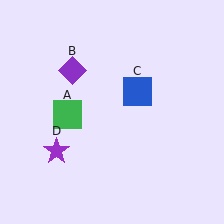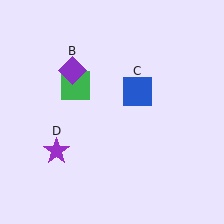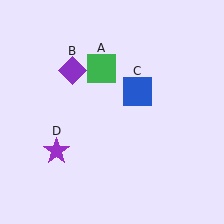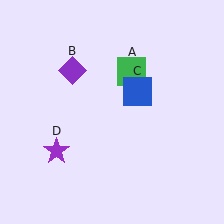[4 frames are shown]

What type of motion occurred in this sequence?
The green square (object A) rotated clockwise around the center of the scene.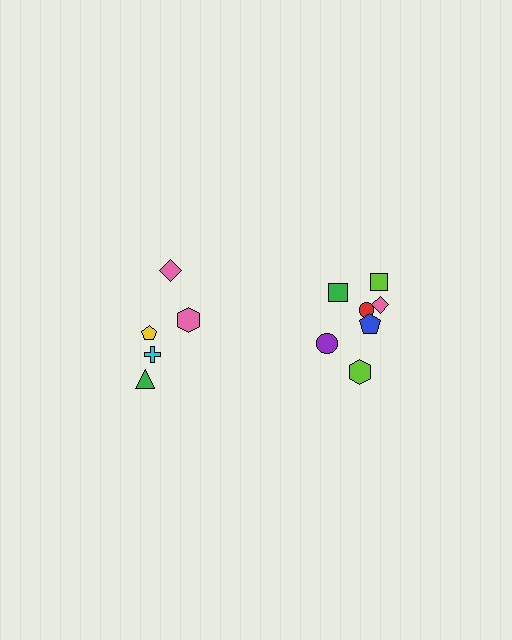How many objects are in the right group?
There are 7 objects.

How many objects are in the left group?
There are 5 objects.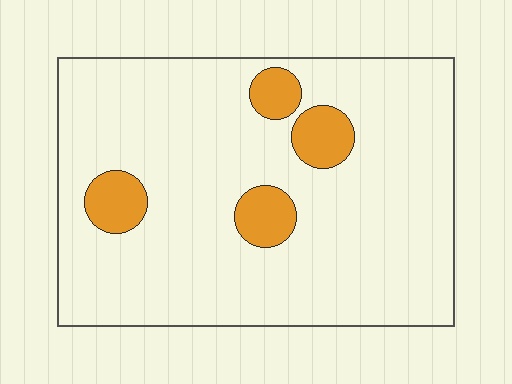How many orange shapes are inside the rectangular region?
4.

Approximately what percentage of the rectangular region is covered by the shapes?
Approximately 10%.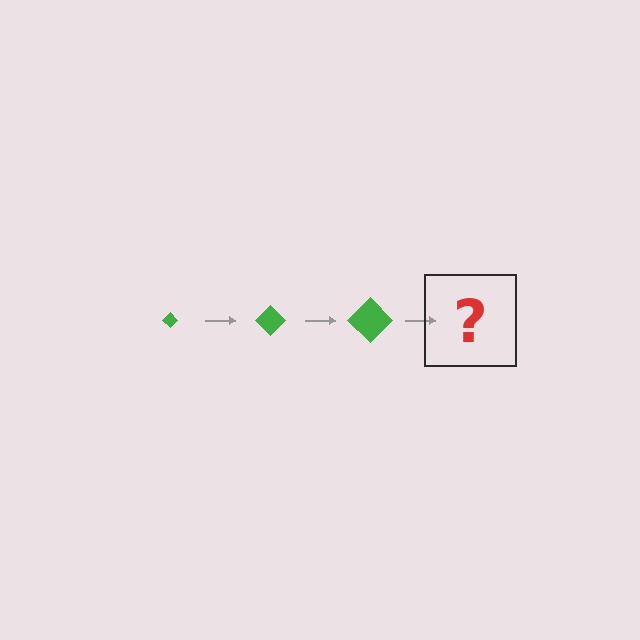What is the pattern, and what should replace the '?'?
The pattern is that the diamond gets progressively larger each step. The '?' should be a green diamond, larger than the previous one.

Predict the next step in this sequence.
The next step is a green diamond, larger than the previous one.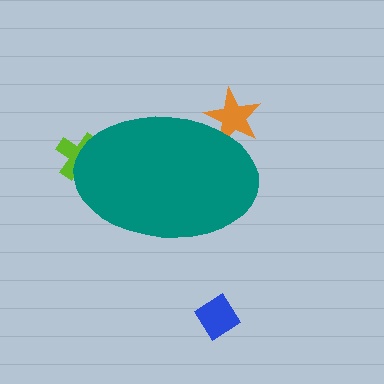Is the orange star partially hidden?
Yes, the orange star is partially hidden behind the teal ellipse.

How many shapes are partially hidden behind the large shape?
2 shapes are partially hidden.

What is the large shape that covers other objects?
A teal ellipse.